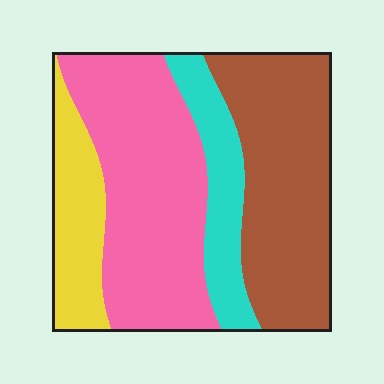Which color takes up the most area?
Pink, at roughly 40%.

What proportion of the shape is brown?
Brown takes up about one third (1/3) of the shape.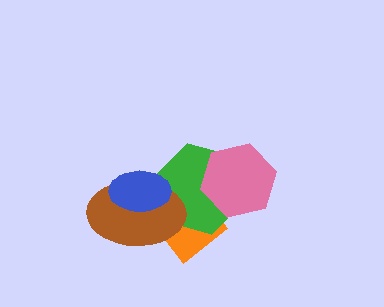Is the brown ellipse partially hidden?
Yes, it is partially covered by another shape.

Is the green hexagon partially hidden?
Yes, it is partially covered by another shape.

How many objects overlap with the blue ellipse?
3 objects overlap with the blue ellipse.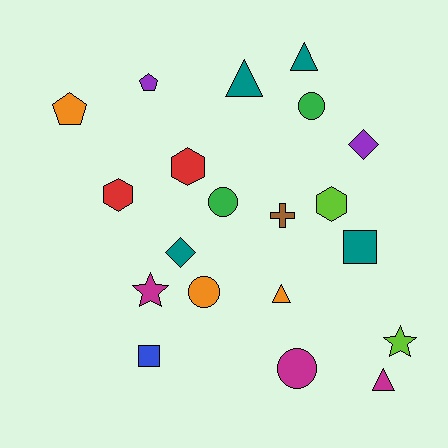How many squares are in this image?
There are 2 squares.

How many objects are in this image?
There are 20 objects.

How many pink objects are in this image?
There are no pink objects.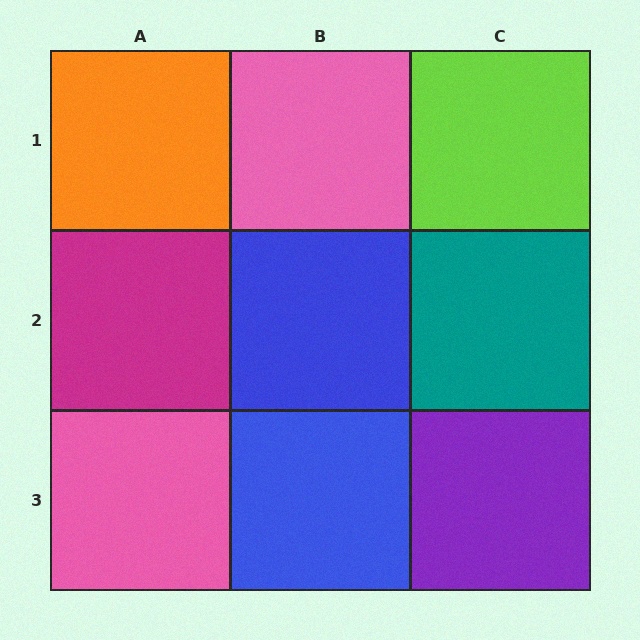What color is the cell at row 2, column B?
Blue.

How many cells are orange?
1 cell is orange.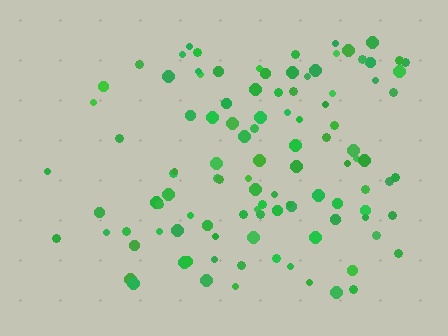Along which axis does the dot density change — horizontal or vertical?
Horizontal.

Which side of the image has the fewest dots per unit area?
The left.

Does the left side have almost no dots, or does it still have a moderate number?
Still a moderate number, just noticeably fewer than the right.